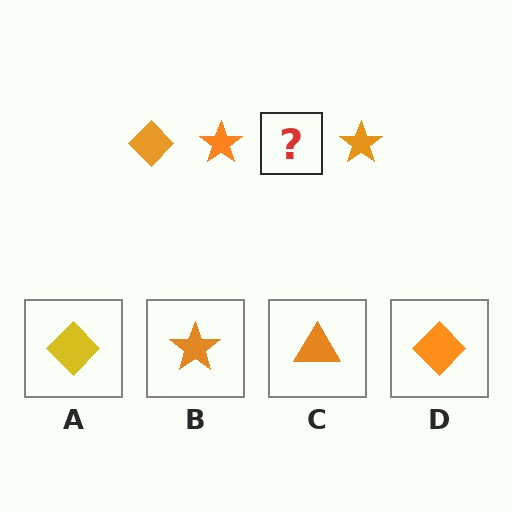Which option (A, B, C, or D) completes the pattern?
D.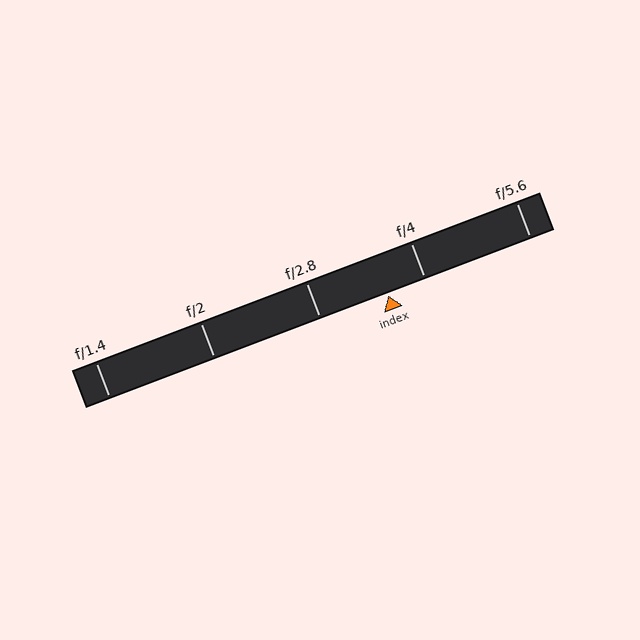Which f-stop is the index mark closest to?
The index mark is closest to f/4.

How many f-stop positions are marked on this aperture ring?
There are 5 f-stop positions marked.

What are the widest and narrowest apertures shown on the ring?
The widest aperture shown is f/1.4 and the narrowest is f/5.6.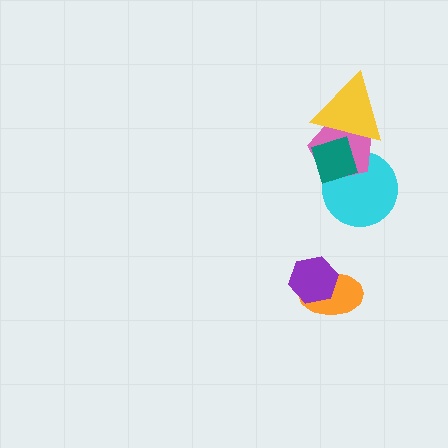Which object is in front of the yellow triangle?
The teal diamond is in front of the yellow triangle.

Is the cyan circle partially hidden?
Yes, it is partially covered by another shape.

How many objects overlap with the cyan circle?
2 objects overlap with the cyan circle.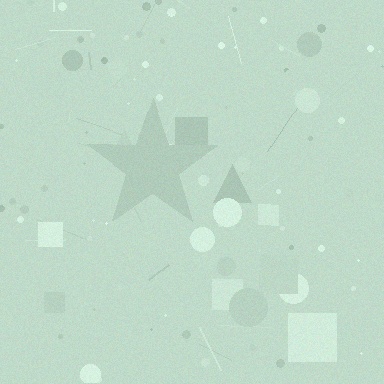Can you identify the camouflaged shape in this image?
The camouflaged shape is a star.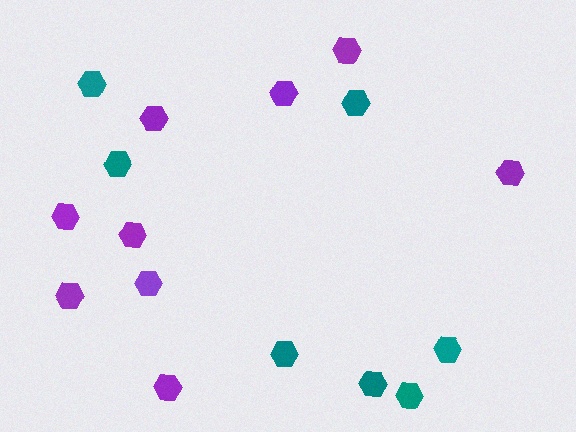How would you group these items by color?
There are 2 groups: one group of purple hexagons (9) and one group of teal hexagons (7).